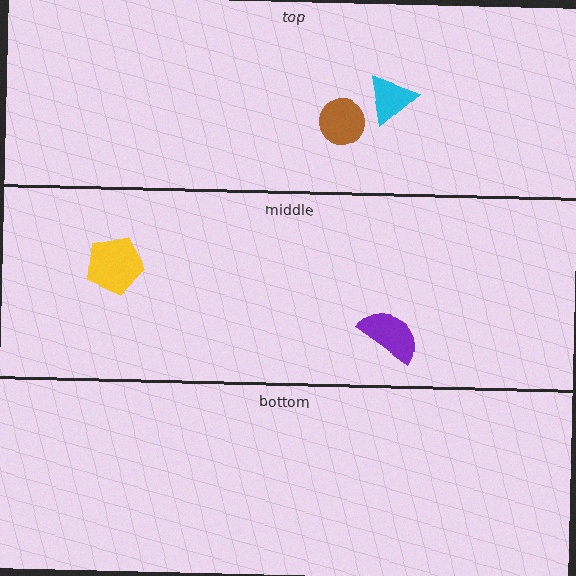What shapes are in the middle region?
The purple semicircle, the yellow pentagon.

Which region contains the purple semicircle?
The middle region.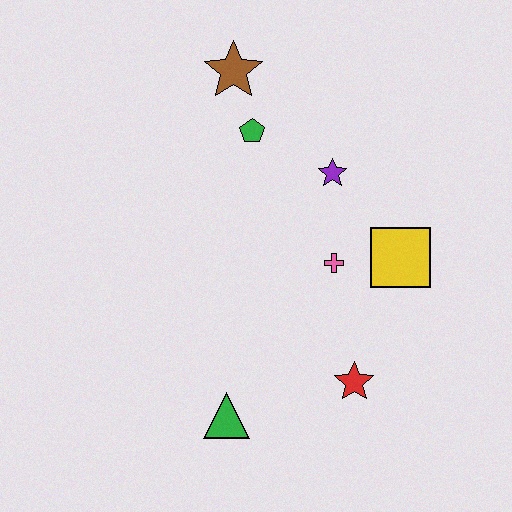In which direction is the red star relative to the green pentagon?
The red star is below the green pentagon.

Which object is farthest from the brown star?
The green triangle is farthest from the brown star.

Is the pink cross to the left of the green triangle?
No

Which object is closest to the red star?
The pink cross is closest to the red star.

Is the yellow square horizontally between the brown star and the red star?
No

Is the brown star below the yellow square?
No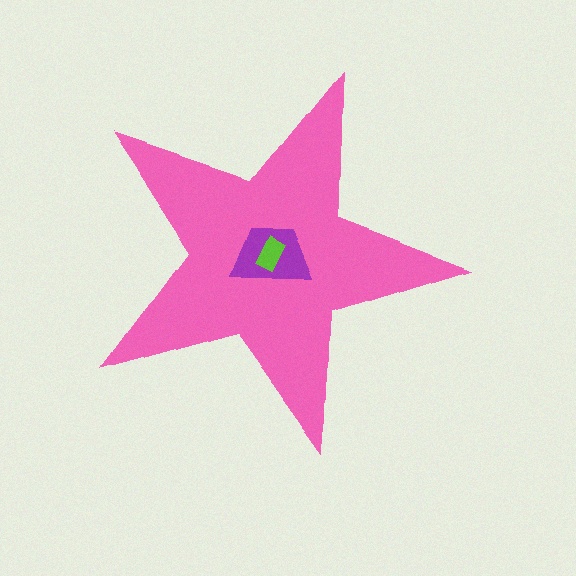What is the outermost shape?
The pink star.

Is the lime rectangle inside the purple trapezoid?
Yes.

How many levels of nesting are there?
3.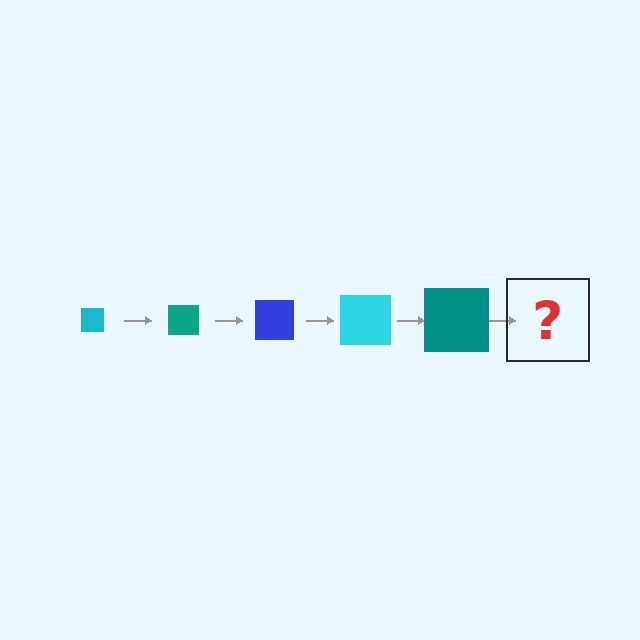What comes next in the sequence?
The next element should be a blue square, larger than the previous one.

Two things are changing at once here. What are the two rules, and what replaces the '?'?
The two rules are that the square grows larger each step and the color cycles through cyan, teal, and blue. The '?' should be a blue square, larger than the previous one.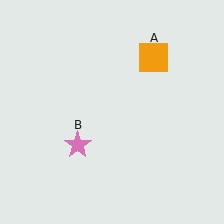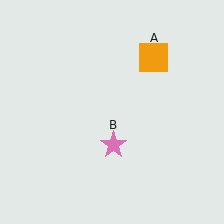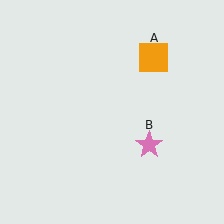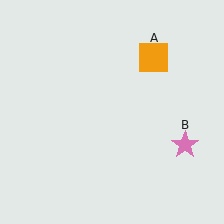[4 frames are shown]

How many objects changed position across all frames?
1 object changed position: pink star (object B).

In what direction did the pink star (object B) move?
The pink star (object B) moved right.